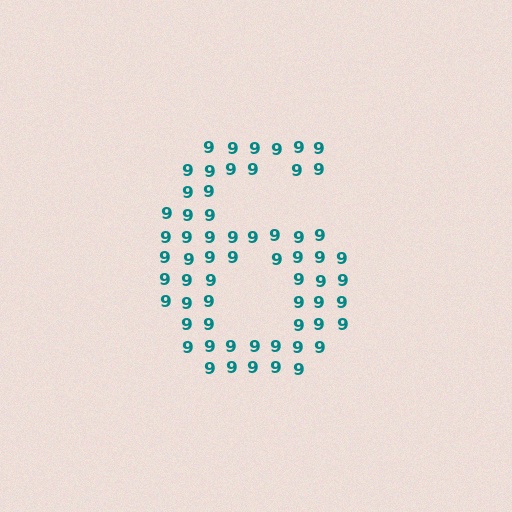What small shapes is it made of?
It is made of small digit 9's.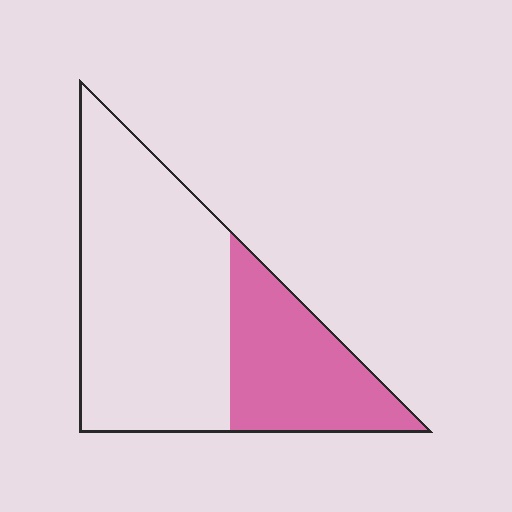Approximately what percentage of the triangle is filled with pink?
Approximately 35%.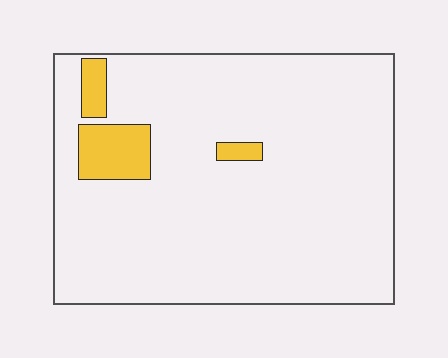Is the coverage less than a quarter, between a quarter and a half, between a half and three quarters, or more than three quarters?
Less than a quarter.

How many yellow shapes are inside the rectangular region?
3.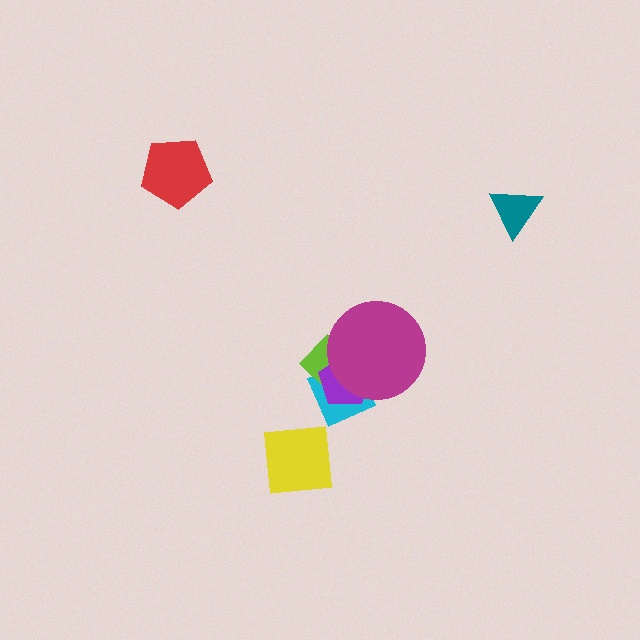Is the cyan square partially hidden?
Yes, it is partially covered by another shape.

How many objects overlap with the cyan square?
3 objects overlap with the cyan square.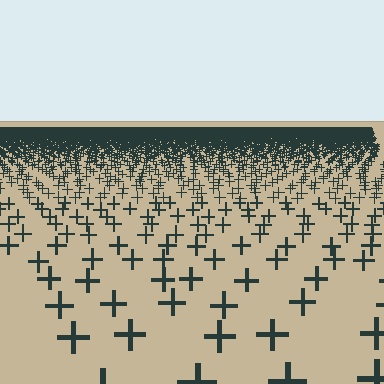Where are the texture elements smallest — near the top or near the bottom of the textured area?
Near the top.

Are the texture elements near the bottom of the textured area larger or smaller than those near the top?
Larger. Near the bottom, elements are closer to the viewer and appear at a bigger on-screen size.